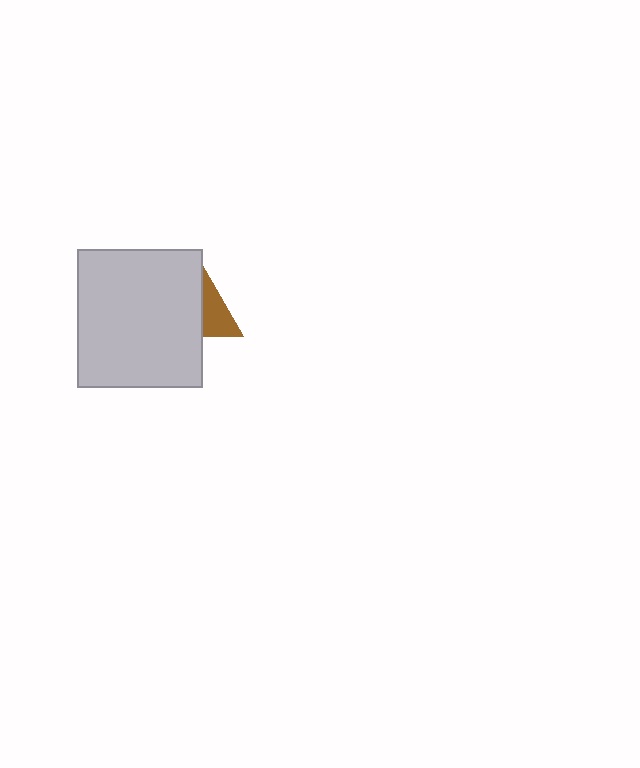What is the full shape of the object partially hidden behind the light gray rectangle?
The partially hidden object is a brown triangle.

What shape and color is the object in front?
The object in front is a light gray rectangle.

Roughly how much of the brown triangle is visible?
A small part of it is visible (roughly 38%).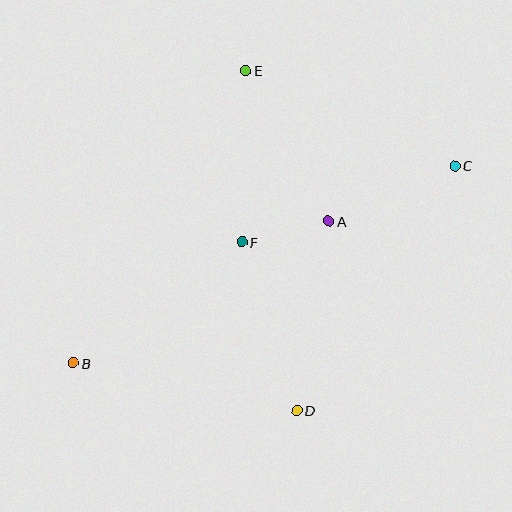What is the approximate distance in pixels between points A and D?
The distance between A and D is approximately 192 pixels.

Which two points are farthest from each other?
Points B and C are farthest from each other.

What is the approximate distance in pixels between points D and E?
The distance between D and E is approximately 343 pixels.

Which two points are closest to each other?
Points A and F are closest to each other.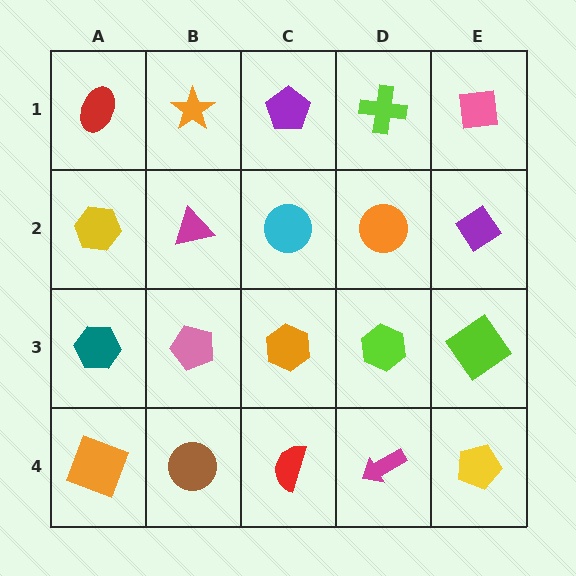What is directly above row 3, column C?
A cyan circle.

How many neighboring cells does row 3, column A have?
3.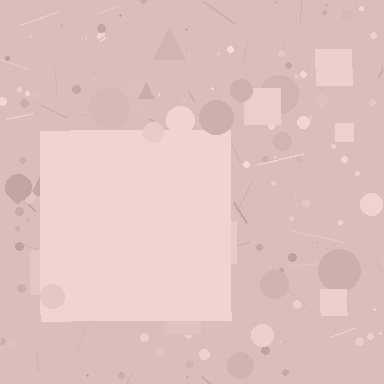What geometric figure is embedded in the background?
A square is embedded in the background.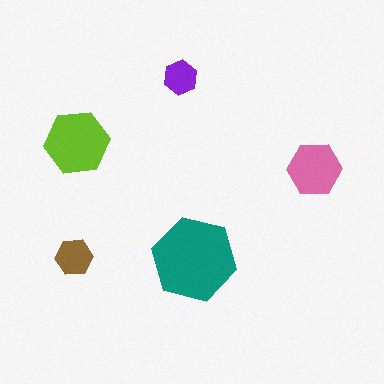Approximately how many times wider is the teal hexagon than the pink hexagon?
About 1.5 times wider.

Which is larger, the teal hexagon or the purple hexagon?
The teal one.